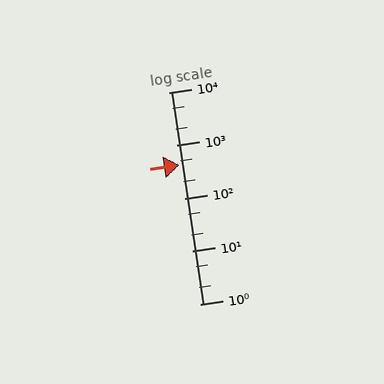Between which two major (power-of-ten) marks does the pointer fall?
The pointer is between 100 and 1000.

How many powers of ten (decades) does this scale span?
The scale spans 4 decades, from 1 to 10000.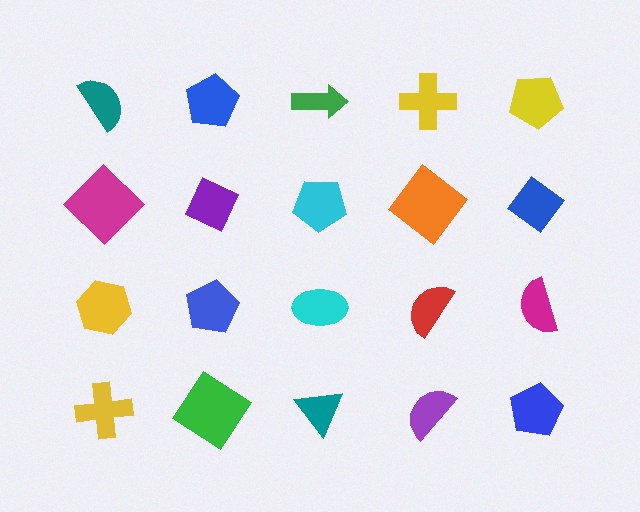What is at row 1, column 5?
A yellow pentagon.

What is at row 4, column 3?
A teal triangle.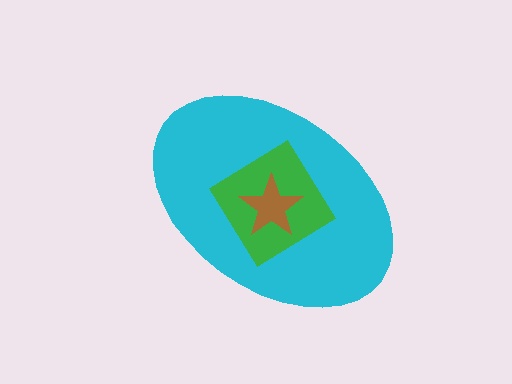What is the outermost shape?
The cyan ellipse.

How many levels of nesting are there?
3.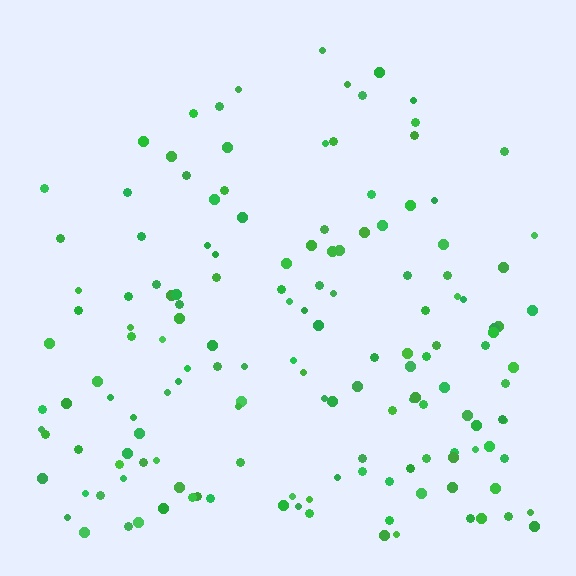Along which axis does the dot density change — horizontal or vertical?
Vertical.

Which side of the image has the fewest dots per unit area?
The top.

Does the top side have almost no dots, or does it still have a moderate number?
Still a moderate number, just noticeably fewer than the bottom.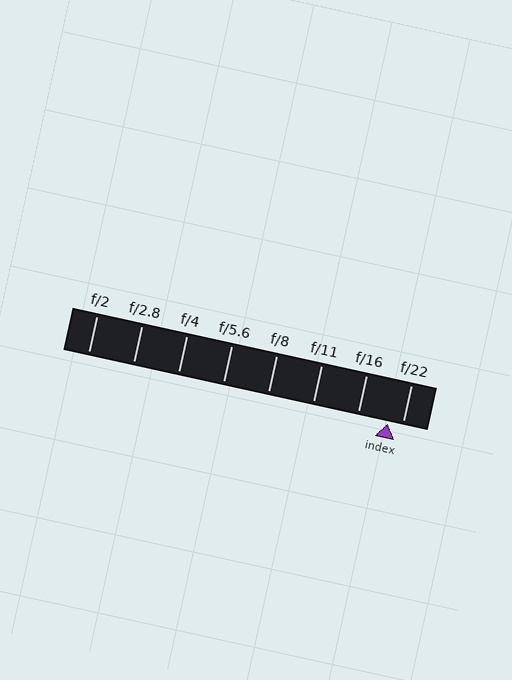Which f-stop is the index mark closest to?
The index mark is closest to f/22.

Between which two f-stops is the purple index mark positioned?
The index mark is between f/16 and f/22.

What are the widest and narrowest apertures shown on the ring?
The widest aperture shown is f/2 and the narrowest is f/22.